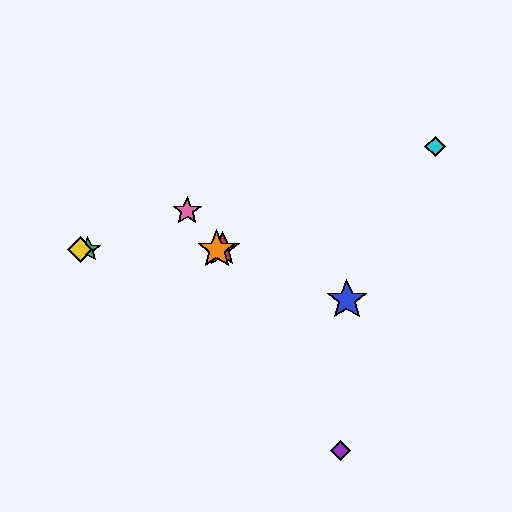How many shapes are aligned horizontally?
4 shapes (the red star, the green star, the yellow diamond, the orange star) are aligned horizontally.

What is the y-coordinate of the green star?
The green star is at y≈249.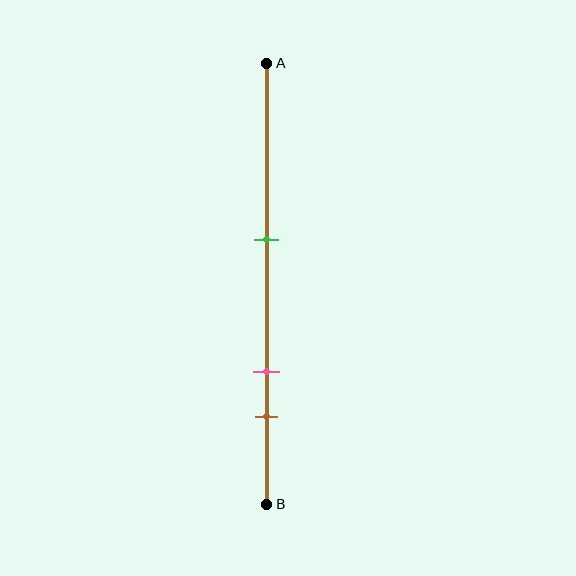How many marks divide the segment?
There are 3 marks dividing the segment.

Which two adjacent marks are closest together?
The pink and brown marks are the closest adjacent pair.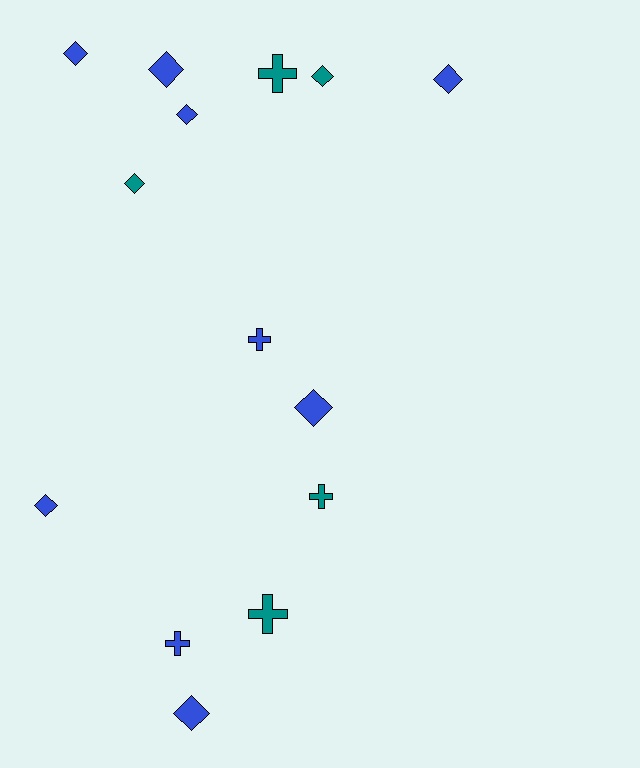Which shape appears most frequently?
Diamond, with 9 objects.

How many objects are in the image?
There are 14 objects.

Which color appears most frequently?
Blue, with 9 objects.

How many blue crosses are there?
There are 2 blue crosses.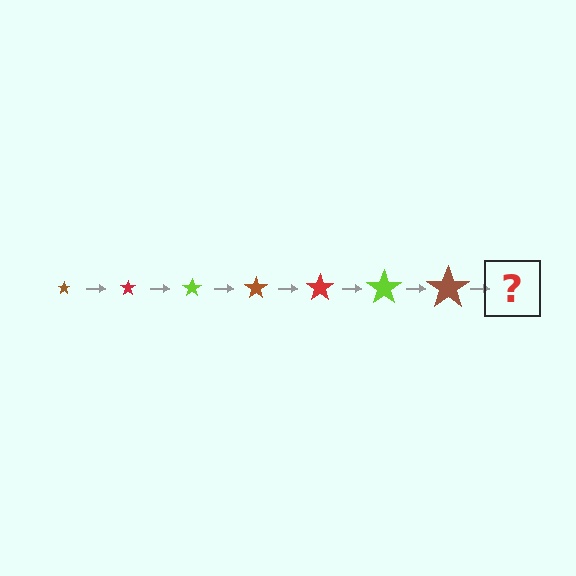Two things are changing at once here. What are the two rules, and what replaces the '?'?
The two rules are that the star grows larger each step and the color cycles through brown, red, and lime. The '?' should be a red star, larger than the previous one.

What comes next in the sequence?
The next element should be a red star, larger than the previous one.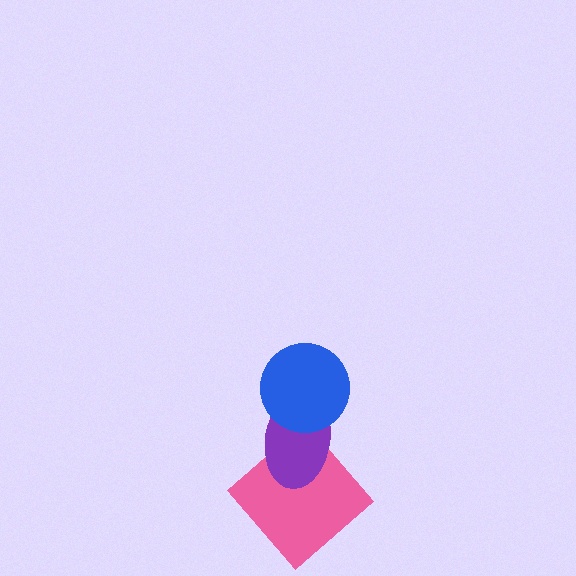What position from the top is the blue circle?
The blue circle is 1st from the top.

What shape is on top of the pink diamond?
The purple ellipse is on top of the pink diamond.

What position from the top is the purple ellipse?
The purple ellipse is 2nd from the top.